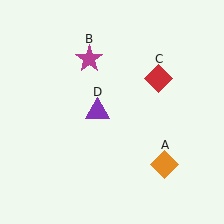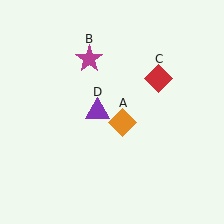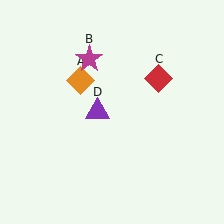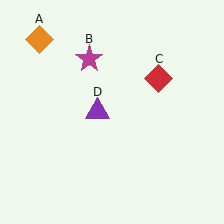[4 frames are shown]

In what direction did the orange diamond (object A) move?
The orange diamond (object A) moved up and to the left.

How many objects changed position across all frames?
1 object changed position: orange diamond (object A).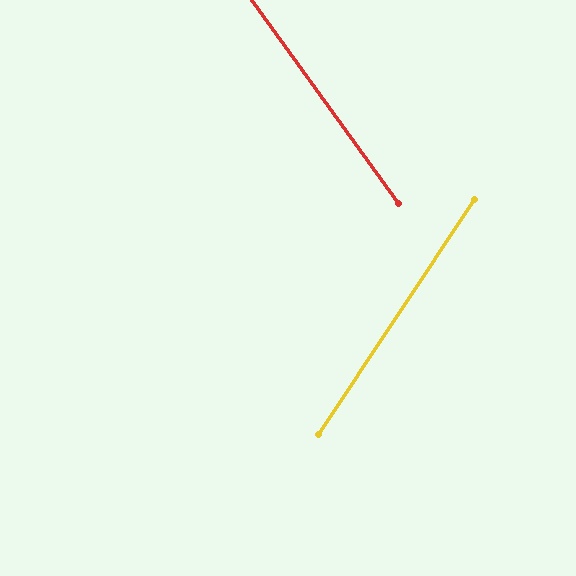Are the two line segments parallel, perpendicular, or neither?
Neither parallel nor perpendicular — they differ by about 69°.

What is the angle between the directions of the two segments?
Approximately 69 degrees.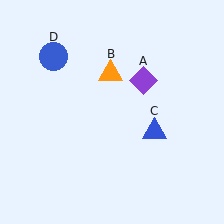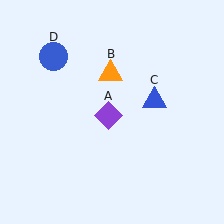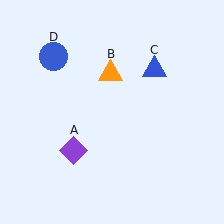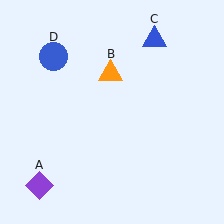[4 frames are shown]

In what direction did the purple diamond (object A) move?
The purple diamond (object A) moved down and to the left.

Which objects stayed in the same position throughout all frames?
Orange triangle (object B) and blue circle (object D) remained stationary.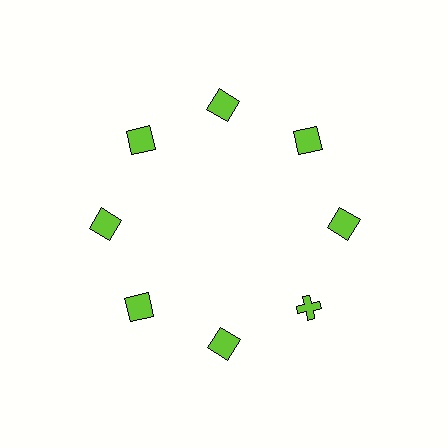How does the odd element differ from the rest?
It has a different shape: cross instead of square.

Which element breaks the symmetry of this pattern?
The lime cross at roughly the 4 o'clock position breaks the symmetry. All other shapes are lime squares.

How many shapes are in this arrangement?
There are 8 shapes arranged in a ring pattern.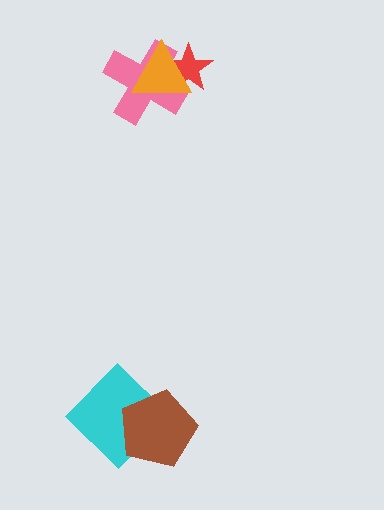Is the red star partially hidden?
Yes, it is partially covered by another shape.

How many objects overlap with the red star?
2 objects overlap with the red star.